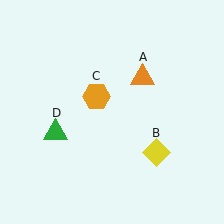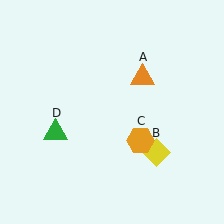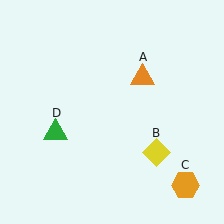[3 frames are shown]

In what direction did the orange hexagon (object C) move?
The orange hexagon (object C) moved down and to the right.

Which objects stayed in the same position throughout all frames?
Orange triangle (object A) and yellow diamond (object B) and green triangle (object D) remained stationary.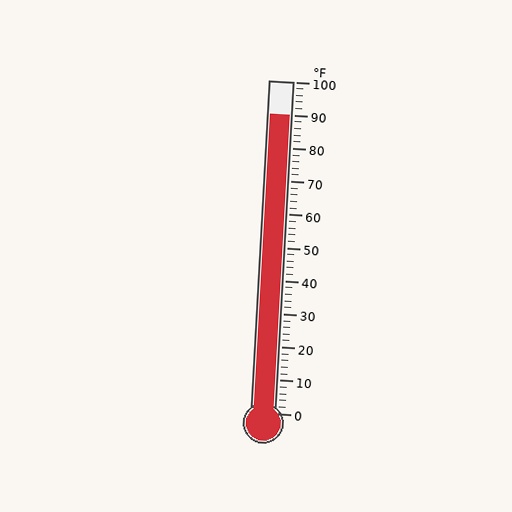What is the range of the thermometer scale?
The thermometer scale ranges from 0°F to 100°F.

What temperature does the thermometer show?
The thermometer shows approximately 90°F.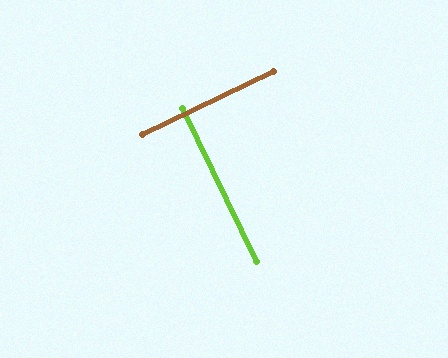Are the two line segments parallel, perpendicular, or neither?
Perpendicular — they meet at approximately 90°.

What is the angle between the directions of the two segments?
Approximately 90 degrees.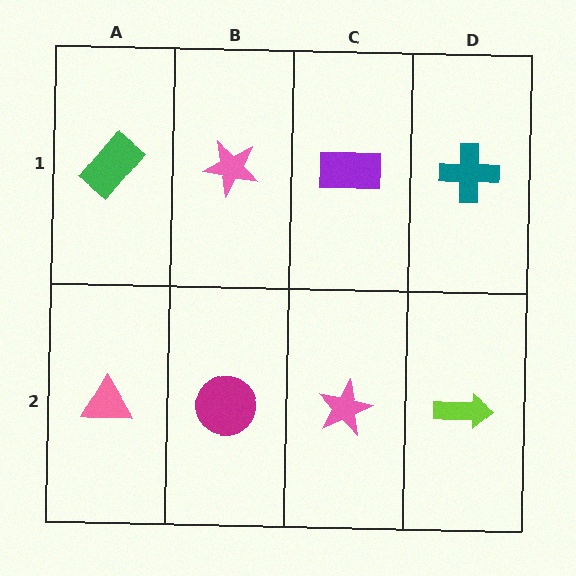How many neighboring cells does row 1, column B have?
3.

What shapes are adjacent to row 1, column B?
A magenta circle (row 2, column B), a green rectangle (row 1, column A), a purple rectangle (row 1, column C).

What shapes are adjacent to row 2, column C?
A purple rectangle (row 1, column C), a magenta circle (row 2, column B), a lime arrow (row 2, column D).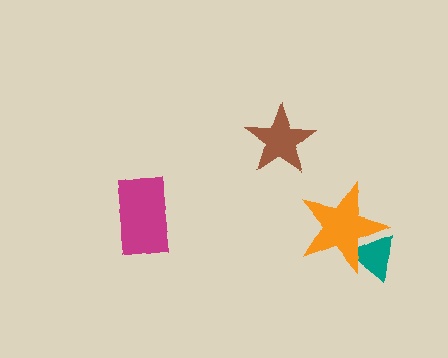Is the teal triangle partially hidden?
Yes, it is partially covered by another shape.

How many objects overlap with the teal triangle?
1 object overlaps with the teal triangle.